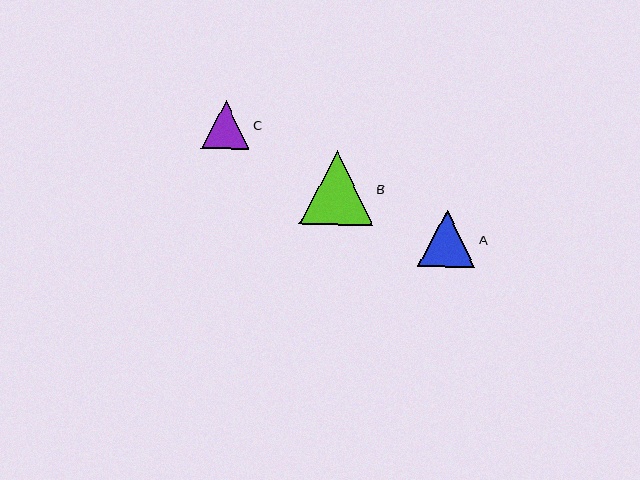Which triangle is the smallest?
Triangle C is the smallest with a size of approximately 49 pixels.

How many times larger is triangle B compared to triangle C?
Triangle B is approximately 1.5 times the size of triangle C.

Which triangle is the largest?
Triangle B is the largest with a size of approximately 74 pixels.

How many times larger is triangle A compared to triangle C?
Triangle A is approximately 1.2 times the size of triangle C.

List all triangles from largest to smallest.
From largest to smallest: B, A, C.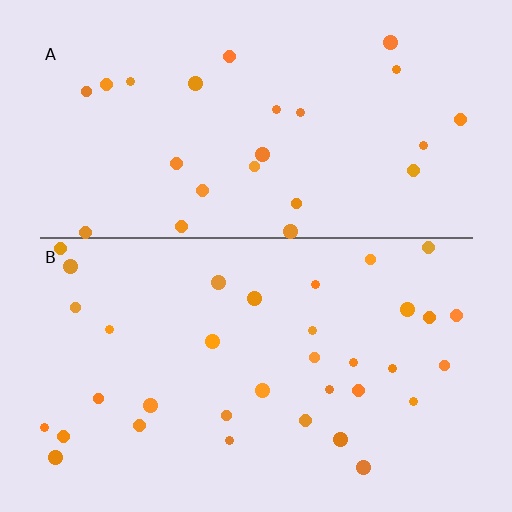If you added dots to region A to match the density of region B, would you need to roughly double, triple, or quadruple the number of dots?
Approximately double.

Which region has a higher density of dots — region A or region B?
B (the bottom).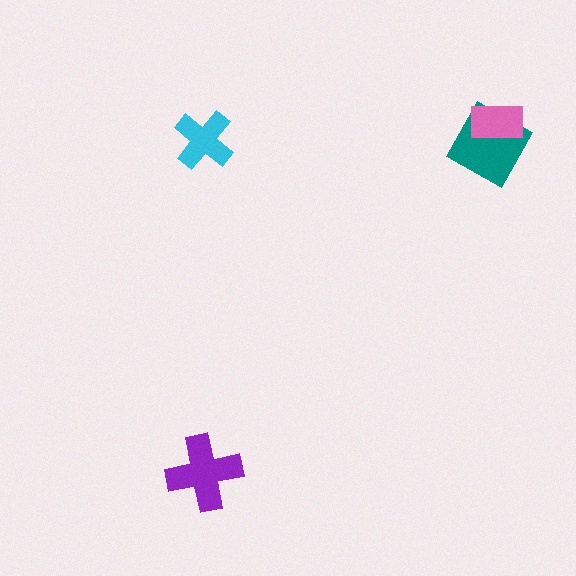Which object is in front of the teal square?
The pink rectangle is in front of the teal square.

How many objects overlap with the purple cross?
0 objects overlap with the purple cross.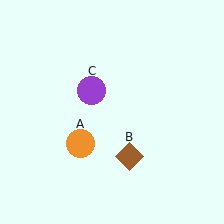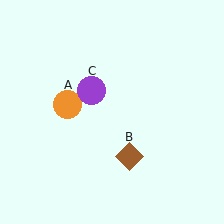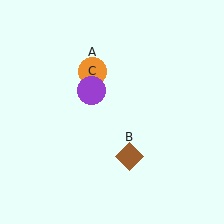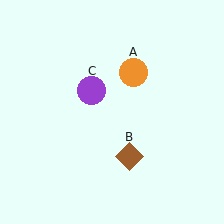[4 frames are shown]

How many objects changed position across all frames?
1 object changed position: orange circle (object A).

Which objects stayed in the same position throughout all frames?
Brown diamond (object B) and purple circle (object C) remained stationary.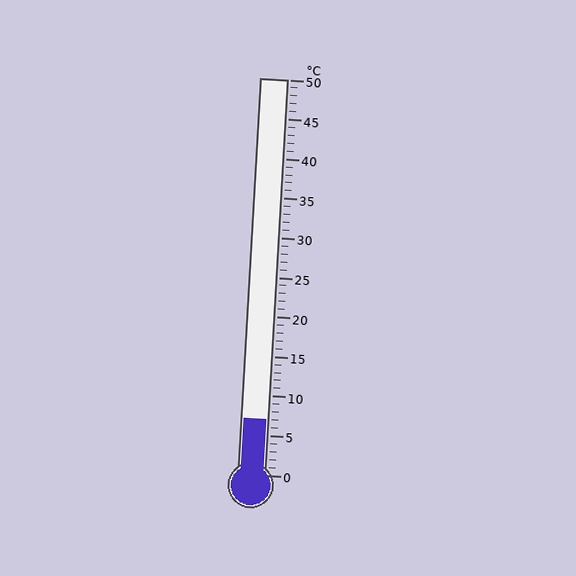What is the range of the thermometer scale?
The thermometer scale ranges from 0°C to 50°C.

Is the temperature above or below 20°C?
The temperature is below 20°C.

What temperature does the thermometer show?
The thermometer shows approximately 7°C.